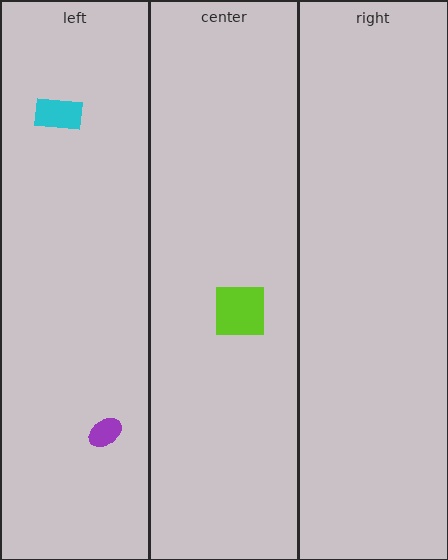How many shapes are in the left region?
2.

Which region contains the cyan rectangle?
The left region.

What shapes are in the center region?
The lime square.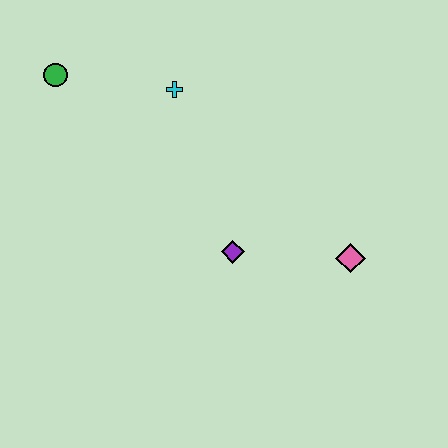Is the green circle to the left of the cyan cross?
Yes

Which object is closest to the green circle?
The cyan cross is closest to the green circle.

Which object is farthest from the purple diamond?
The green circle is farthest from the purple diamond.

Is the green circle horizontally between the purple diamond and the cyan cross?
No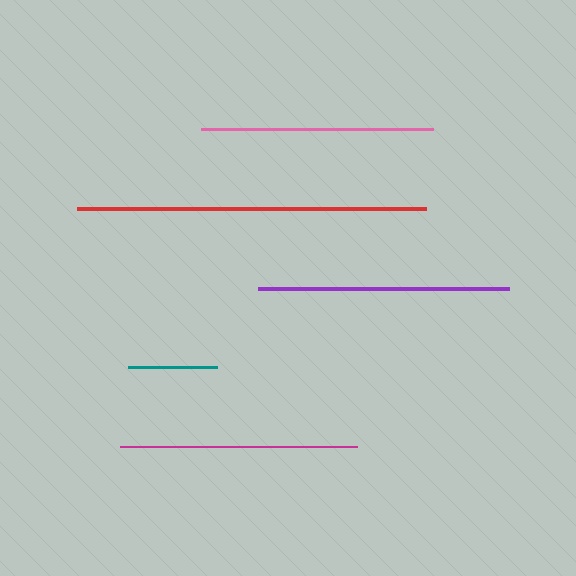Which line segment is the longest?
The red line is the longest at approximately 349 pixels.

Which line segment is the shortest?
The teal line is the shortest at approximately 89 pixels.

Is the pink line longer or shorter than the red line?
The red line is longer than the pink line.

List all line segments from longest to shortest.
From longest to shortest: red, purple, magenta, pink, teal.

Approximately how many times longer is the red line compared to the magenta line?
The red line is approximately 1.5 times the length of the magenta line.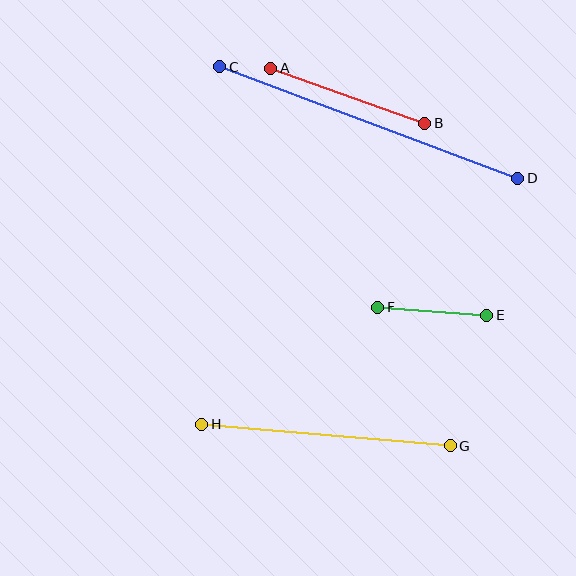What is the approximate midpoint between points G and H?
The midpoint is at approximately (326, 435) pixels.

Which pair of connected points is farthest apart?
Points C and D are farthest apart.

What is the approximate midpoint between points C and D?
The midpoint is at approximately (369, 123) pixels.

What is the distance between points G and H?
The distance is approximately 249 pixels.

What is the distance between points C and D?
The distance is approximately 318 pixels.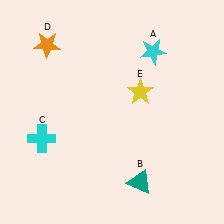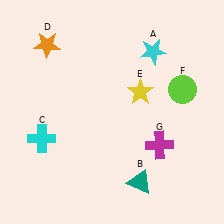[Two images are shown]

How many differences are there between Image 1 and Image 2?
There are 2 differences between the two images.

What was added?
A lime circle (F), a magenta cross (G) were added in Image 2.